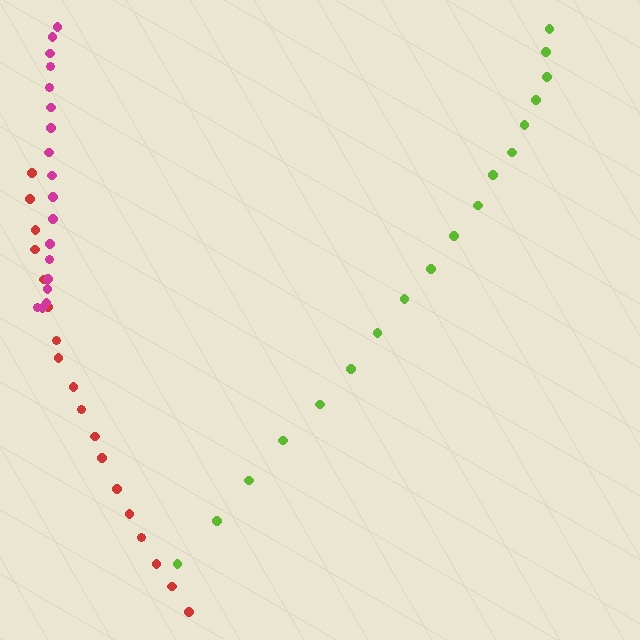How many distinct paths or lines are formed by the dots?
There are 3 distinct paths.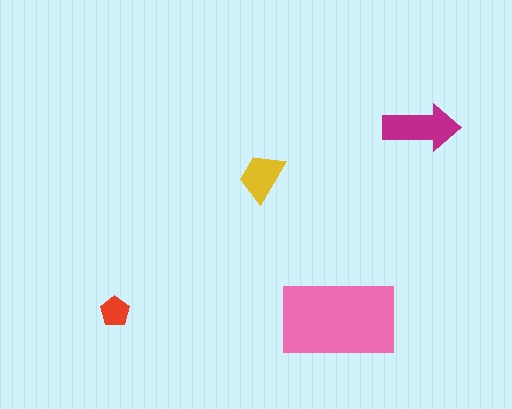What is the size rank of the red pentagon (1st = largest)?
4th.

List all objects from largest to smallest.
The pink rectangle, the magenta arrow, the yellow trapezoid, the red pentagon.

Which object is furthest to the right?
The magenta arrow is rightmost.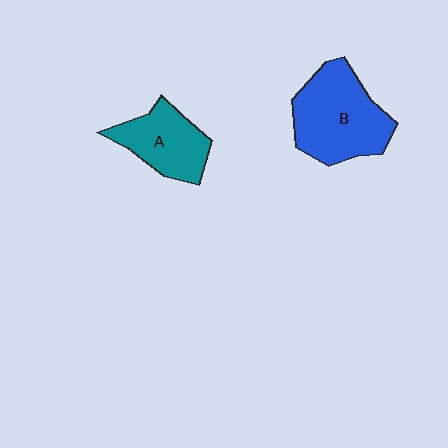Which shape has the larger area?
Shape B (blue).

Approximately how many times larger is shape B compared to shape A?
Approximately 1.5 times.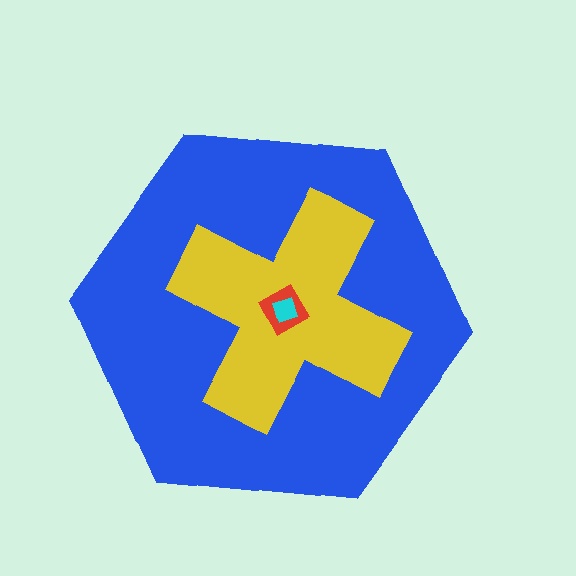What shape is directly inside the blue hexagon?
The yellow cross.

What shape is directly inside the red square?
The cyan diamond.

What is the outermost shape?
The blue hexagon.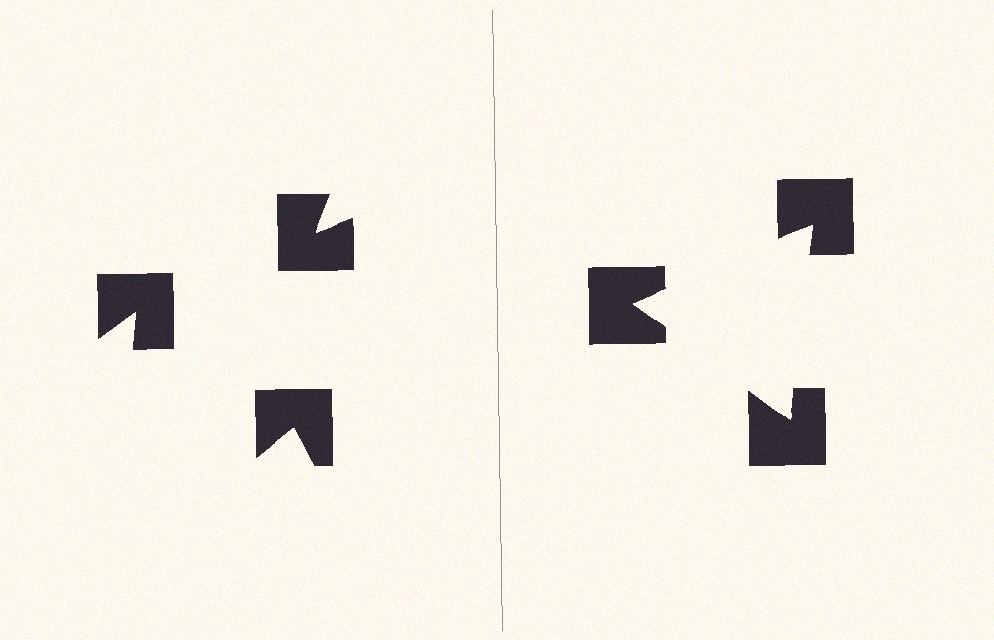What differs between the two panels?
The notched squares are positioned identically on both sides; only the wedge orientations differ. On the right they align to a triangle; on the left they are misaligned.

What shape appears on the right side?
An illusory triangle.